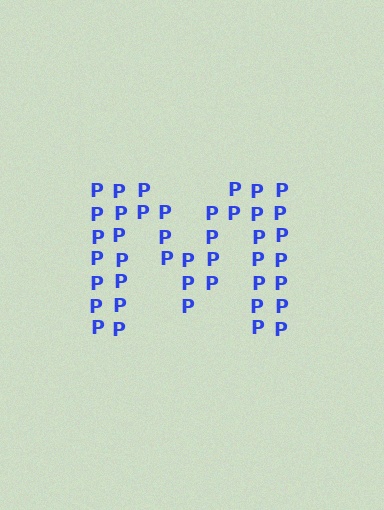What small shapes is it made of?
It is made of small letter P's.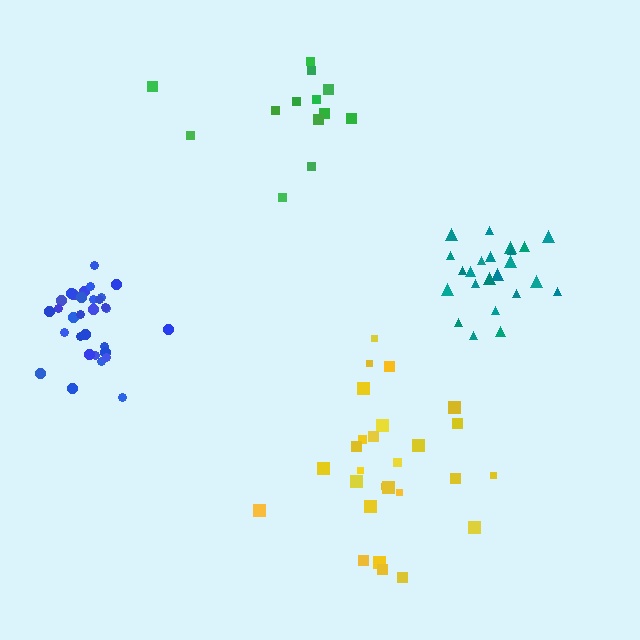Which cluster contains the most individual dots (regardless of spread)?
Blue (31).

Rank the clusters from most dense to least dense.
blue, teal, yellow, green.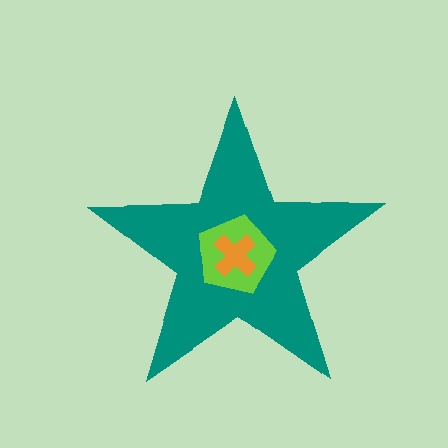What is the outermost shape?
The teal star.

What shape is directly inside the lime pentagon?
The orange cross.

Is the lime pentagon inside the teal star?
Yes.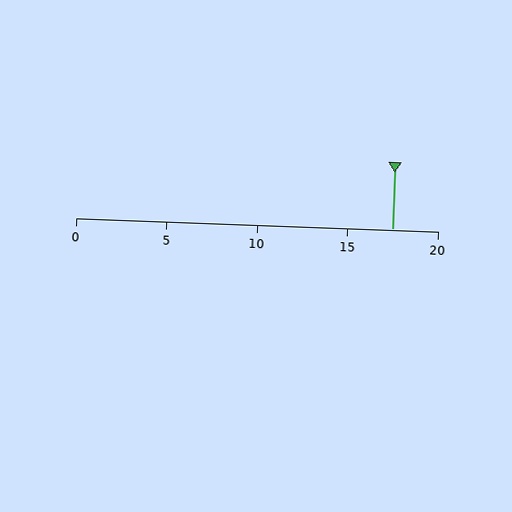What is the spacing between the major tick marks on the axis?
The major ticks are spaced 5 apart.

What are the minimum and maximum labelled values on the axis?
The axis runs from 0 to 20.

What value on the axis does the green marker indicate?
The marker indicates approximately 17.5.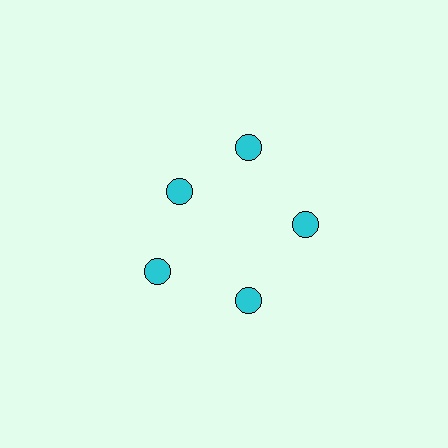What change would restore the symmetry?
The symmetry would be restored by moving it outward, back onto the ring so that all 5 circles sit at equal angles and equal distance from the center.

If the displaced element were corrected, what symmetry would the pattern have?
It would have 5-fold rotational symmetry — the pattern would map onto itself every 72 degrees.